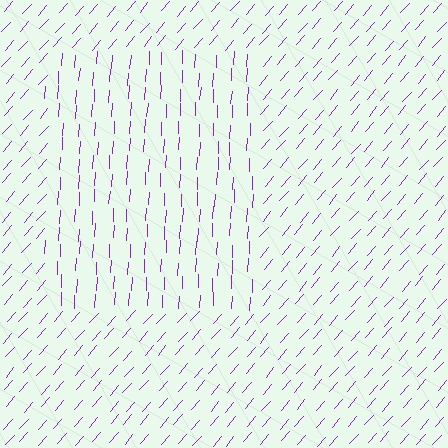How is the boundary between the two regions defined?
The boundary is defined purely by a change in line orientation (approximately 38 degrees difference). All lines are the same color and thickness.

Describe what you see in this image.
The image is filled with small purple line segments. A rectangle region in the image has lines oriented differently from the surrounding lines, creating a visible texture boundary.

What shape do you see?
I see a rectangle.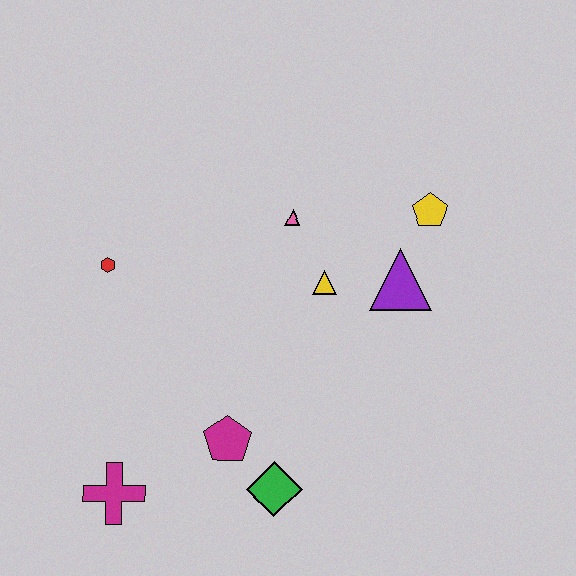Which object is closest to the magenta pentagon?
The green diamond is closest to the magenta pentagon.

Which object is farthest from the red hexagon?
The yellow pentagon is farthest from the red hexagon.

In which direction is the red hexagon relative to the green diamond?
The red hexagon is above the green diamond.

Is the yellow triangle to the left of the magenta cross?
No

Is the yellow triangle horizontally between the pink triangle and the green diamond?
No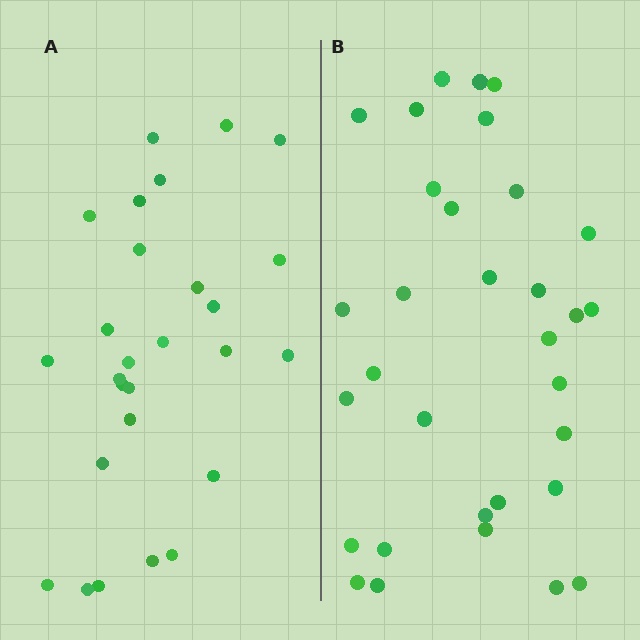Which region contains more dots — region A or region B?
Region B (the right region) has more dots.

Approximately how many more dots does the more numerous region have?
Region B has about 5 more dots than region A.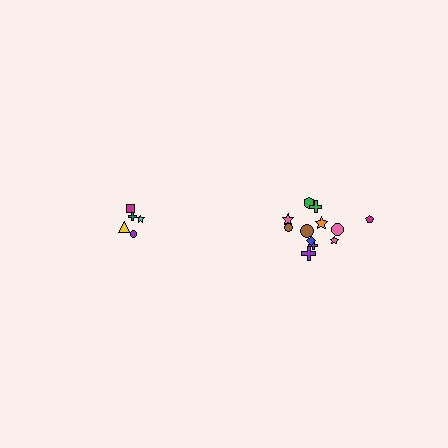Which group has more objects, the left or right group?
The right group.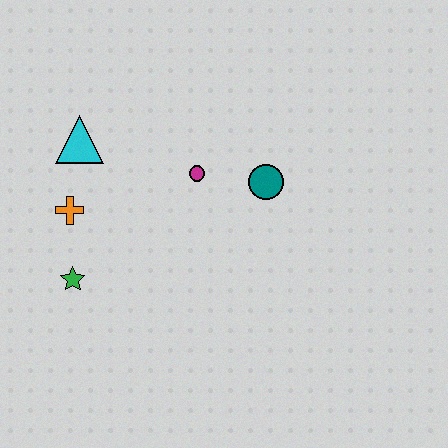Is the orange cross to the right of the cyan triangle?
No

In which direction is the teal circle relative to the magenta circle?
The teal circle is to the right of the magenta circle.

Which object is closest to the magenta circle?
The teal circle is closest to the magenta circle.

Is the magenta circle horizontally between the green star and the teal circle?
Yes